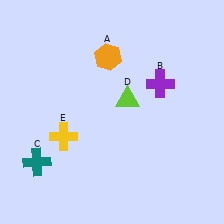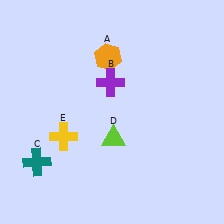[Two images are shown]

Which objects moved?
The objects that moved are: the purple cross (B), the lime triangle (D).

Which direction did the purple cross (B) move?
The purple cross (B) moved left.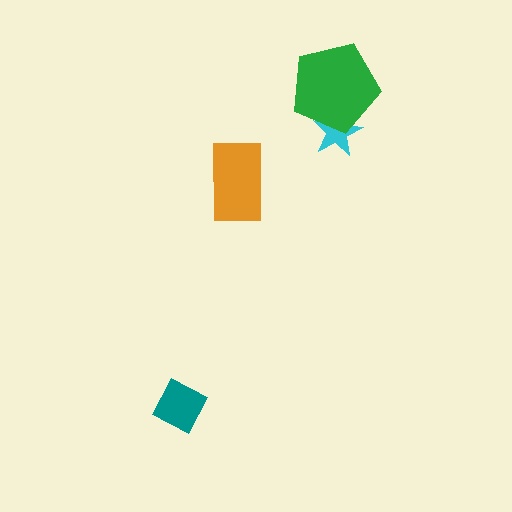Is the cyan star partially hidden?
Yes, it is partially covered by another shape.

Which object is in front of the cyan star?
The green pentagon is in front of the cyan star.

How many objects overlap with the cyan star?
1 object overlaps with the cyan star.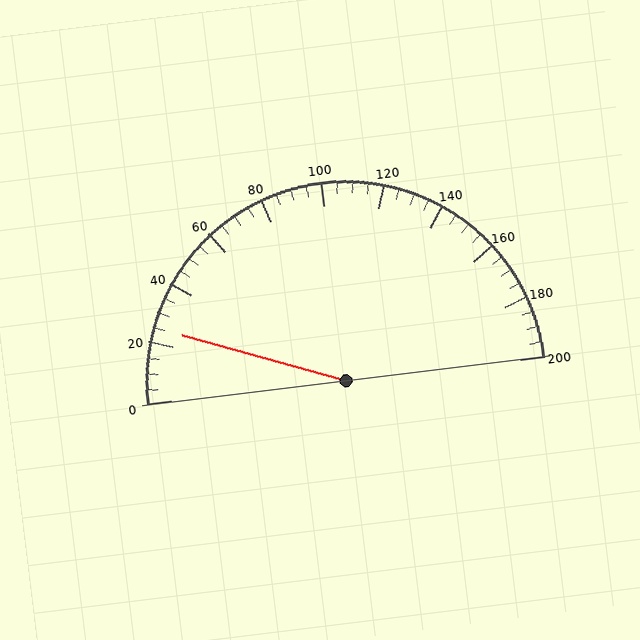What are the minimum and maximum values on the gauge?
The gauge ranges from 0 to 200.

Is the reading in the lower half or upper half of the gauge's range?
The reading is in the lower half of the range (0 to 200).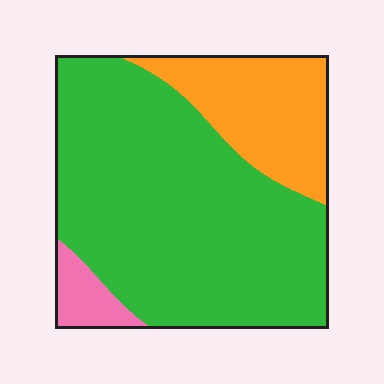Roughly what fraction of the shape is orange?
Orange covers roughly 20% of the shape.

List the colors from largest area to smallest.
From largest to smallest: green, orange, pink.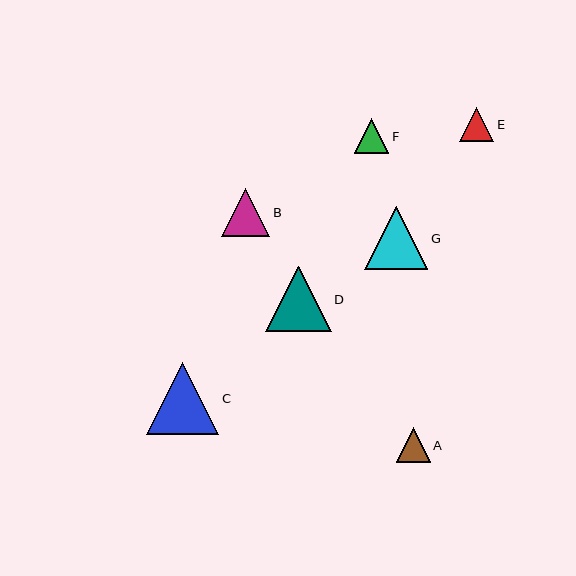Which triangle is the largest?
Triangle C is the largest with a size of approximately 72 pixels.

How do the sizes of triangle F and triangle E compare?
Triangle F and triangle E are approximately the same size.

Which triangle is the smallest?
Triangle A is the smallest with a size of approximately 34 pixels.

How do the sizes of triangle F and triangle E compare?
Triangle F and triangle E are approximately the same size.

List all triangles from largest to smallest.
From largest to smallest: C, D, G, B, F, E, A.